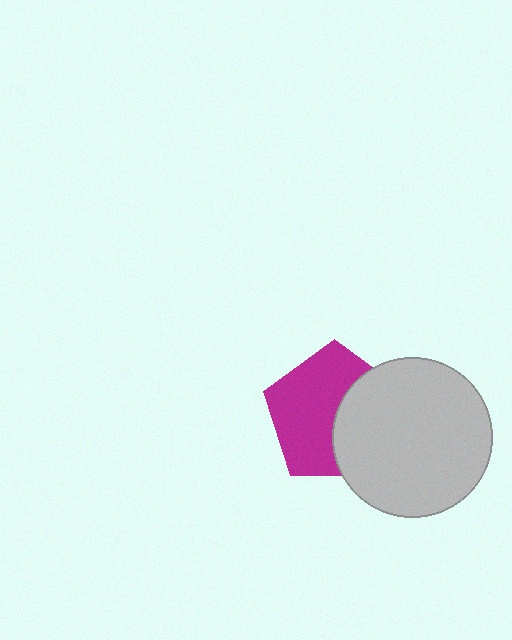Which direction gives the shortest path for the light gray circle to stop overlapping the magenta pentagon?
Moving right gives the shortest separation.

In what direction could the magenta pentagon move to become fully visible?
The magenta pentagon could move left. That would shift it out from behind the light gray circle entirely.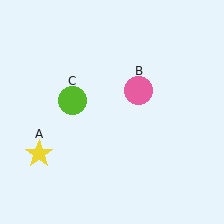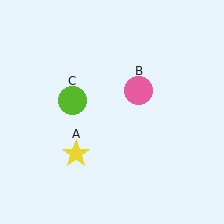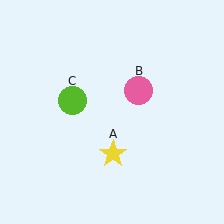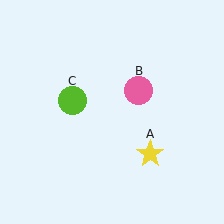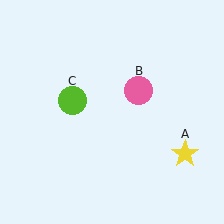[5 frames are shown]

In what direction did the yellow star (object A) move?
The yellow star (object A) moved right.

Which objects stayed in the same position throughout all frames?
Pink circle (object B) and lime circle (object C) remained stationary.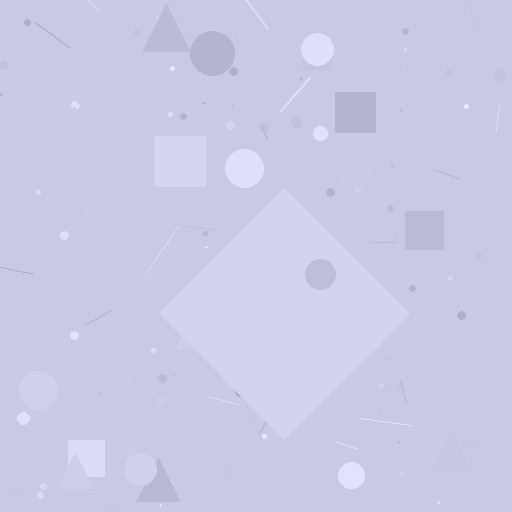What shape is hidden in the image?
A diamond is hidden in the image.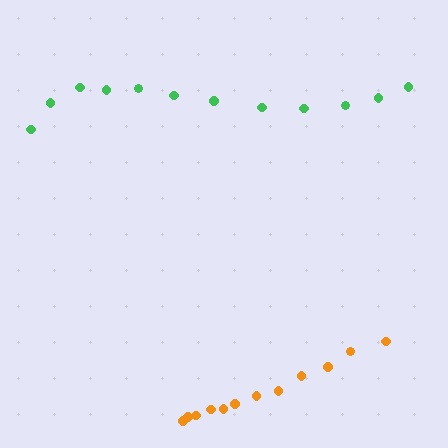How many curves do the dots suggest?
There are 2 distinct paths.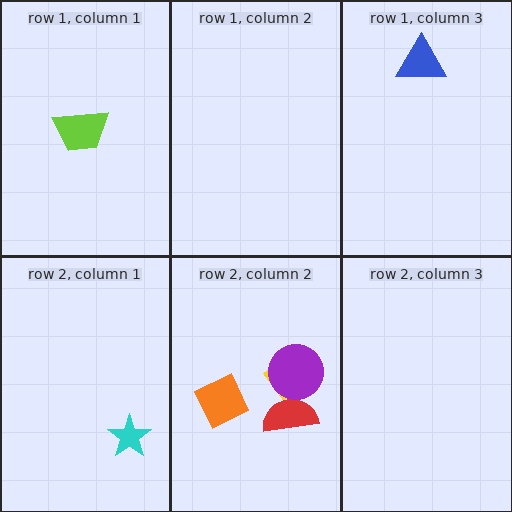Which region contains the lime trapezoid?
The row 1, column 1 region.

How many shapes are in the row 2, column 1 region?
1.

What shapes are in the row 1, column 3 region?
The blue triangle.